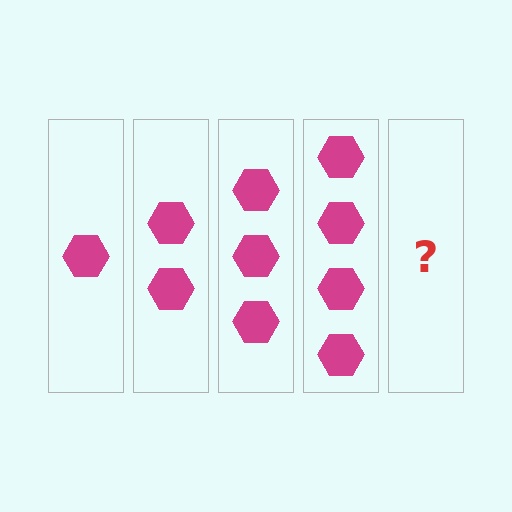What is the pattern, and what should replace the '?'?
The pattern is that each step adds one more hexagon. The '?' should be 5 hexagons.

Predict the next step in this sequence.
The next step is 5 hexagons.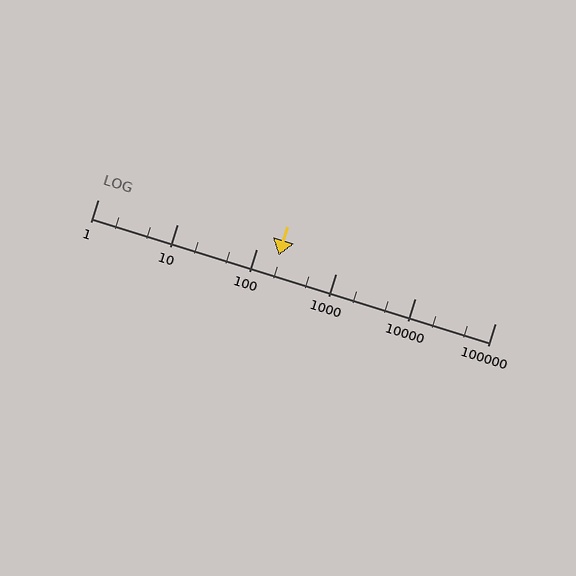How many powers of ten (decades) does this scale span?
The scale spans 5 decades, from 1 to 100000.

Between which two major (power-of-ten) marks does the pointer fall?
The pointer is between 100 and 1000.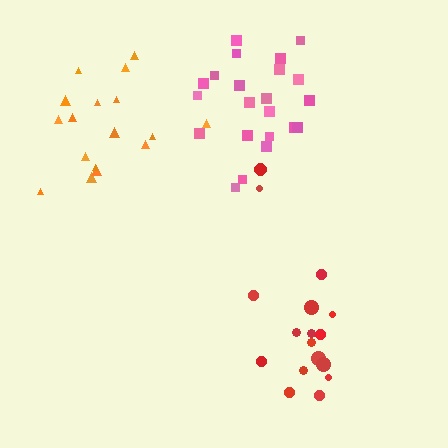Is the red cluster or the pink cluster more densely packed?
Pink.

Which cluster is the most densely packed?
Pink.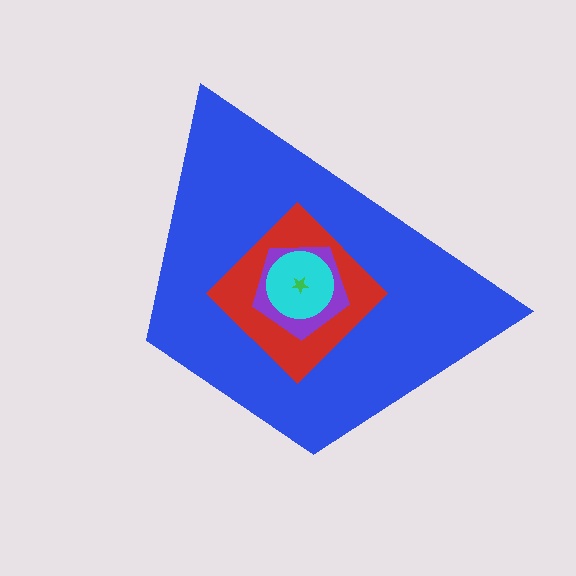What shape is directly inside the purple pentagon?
The cyan circle.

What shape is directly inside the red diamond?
The purple pentagon.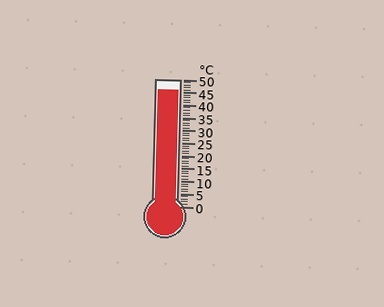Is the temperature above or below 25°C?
The temperature is above 25°C.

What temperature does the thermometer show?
The thermometer shows approximately 46°C.